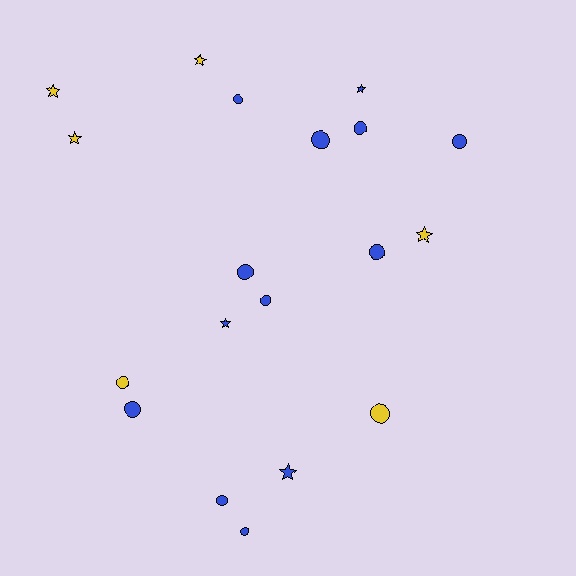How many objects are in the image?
There are 19 objects.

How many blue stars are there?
There are 3 blue stars.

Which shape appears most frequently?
Circle, with 12 objects.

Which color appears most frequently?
Blue, with 13 objects.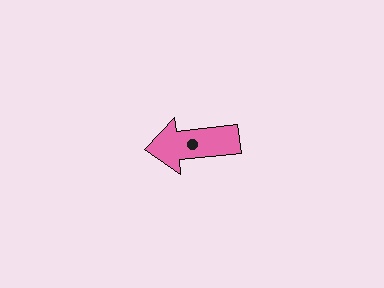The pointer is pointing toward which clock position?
Roughly 9 o'clock.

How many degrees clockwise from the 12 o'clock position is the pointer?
Approximately 264 degrees.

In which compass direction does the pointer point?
West.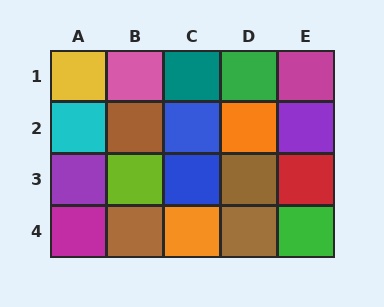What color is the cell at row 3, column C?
Blue.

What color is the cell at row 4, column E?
Green.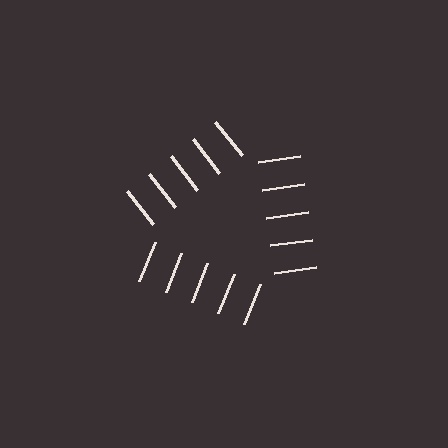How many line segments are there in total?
15 — 5 along each of the 3 edges.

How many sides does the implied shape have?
3 sides — the line-ends trace a triangle.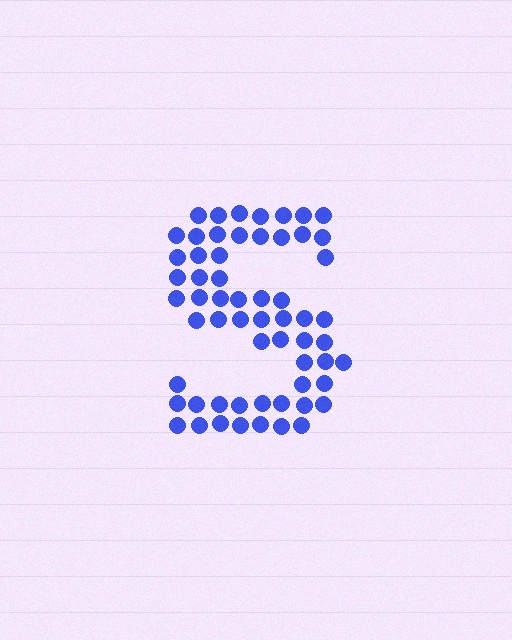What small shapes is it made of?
It is made of small circles.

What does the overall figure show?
The overall figure shows the letter S.